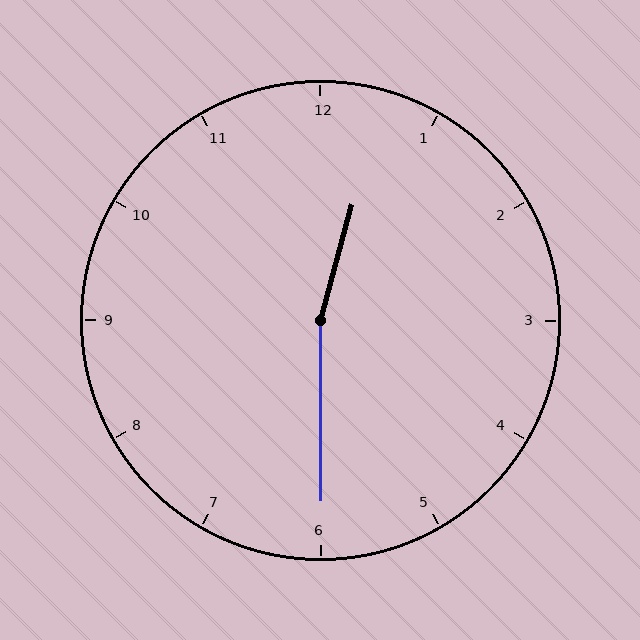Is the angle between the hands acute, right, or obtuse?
It is obtuse.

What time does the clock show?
12:30.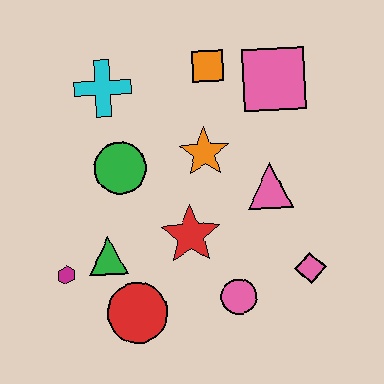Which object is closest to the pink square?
The orange square is closest to the pink square.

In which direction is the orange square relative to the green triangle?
The orange square is above the green triangle.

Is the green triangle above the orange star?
No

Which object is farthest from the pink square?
The magenta hexagon is farthest from the pink square.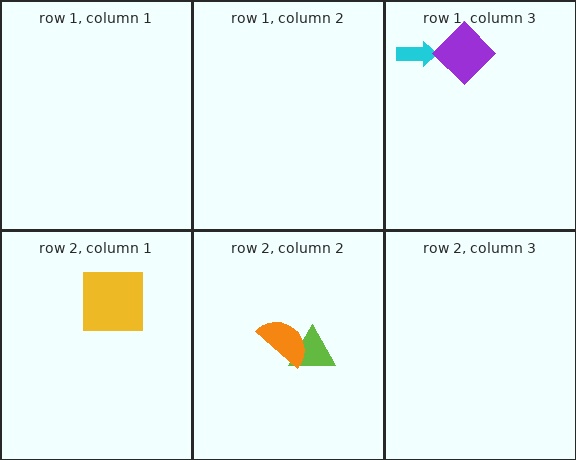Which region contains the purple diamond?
The row 1, column 3 region.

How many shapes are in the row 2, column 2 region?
2.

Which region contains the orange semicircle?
The row 2, column 2 region.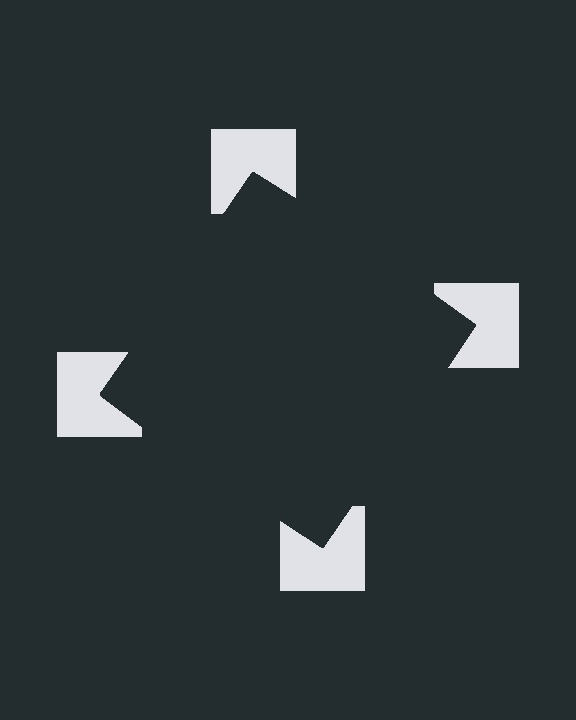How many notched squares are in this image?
There are 4 — one at each vertex of the illusory square.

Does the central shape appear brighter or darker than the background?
It typically appears slightly darker than the background, even though no actual brightness change is drawn.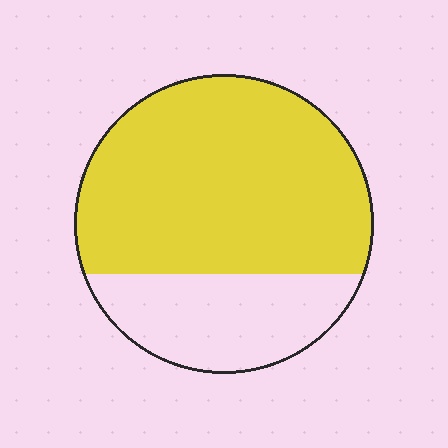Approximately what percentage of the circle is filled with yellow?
Approximately 70%.